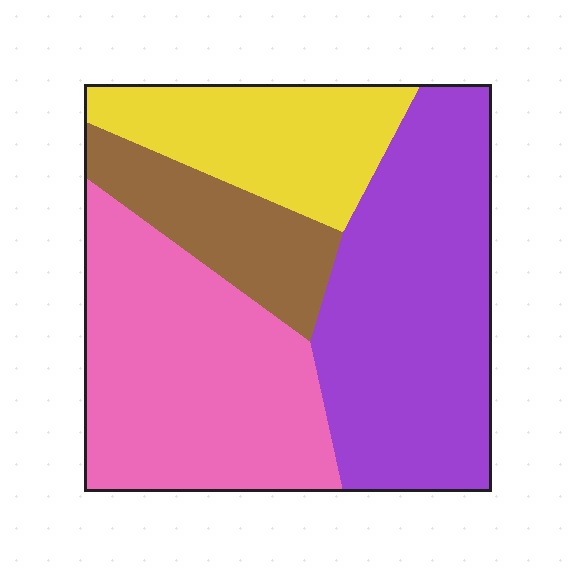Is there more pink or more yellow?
Pink.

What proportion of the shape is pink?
Pink takes up about one third (1/3) of the shape.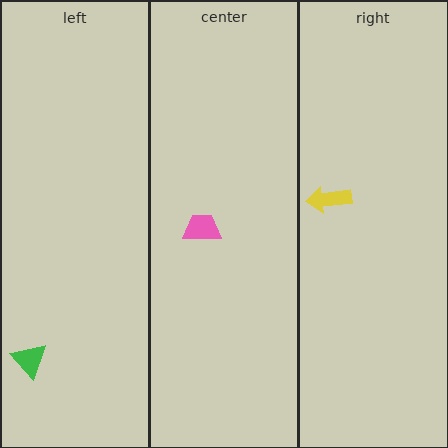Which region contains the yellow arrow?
The right region.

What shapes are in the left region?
The green triangle.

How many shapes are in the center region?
1.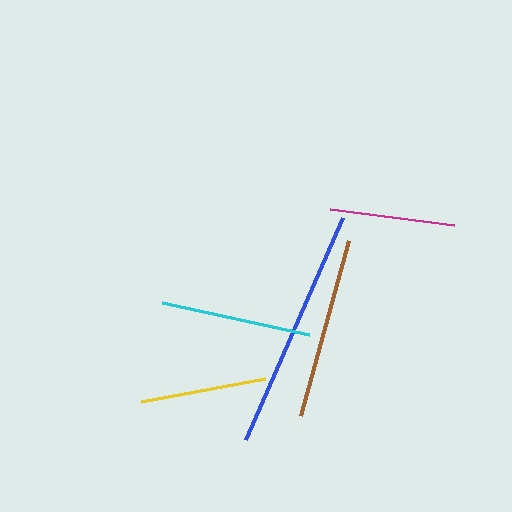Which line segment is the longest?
The blue line is the longest at approximately 242 pixels.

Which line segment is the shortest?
The magenta line is the shortest at approximately 125 pixels.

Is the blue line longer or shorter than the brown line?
The blue line is longer than the brown line.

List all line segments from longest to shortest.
From longest to shortest: blue, brown, cyan, yellow, magenta.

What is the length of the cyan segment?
The cyan segment is approximately 151 pixels long.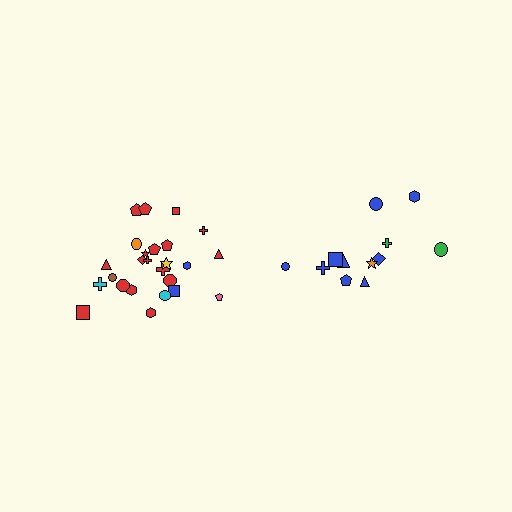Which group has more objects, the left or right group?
The left group.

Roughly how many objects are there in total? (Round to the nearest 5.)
Roughly 35 objects in total.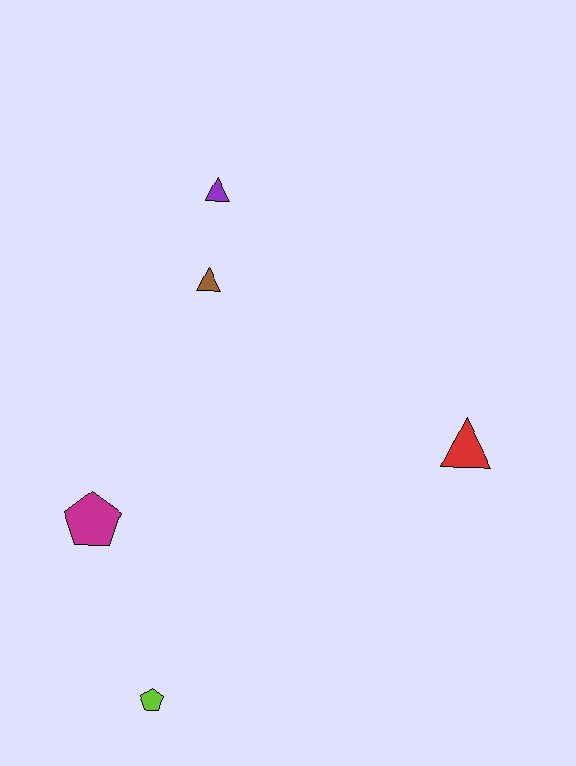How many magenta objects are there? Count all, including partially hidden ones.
There is 1 magenta object.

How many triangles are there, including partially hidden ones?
There are 3 triangles.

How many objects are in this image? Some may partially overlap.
There are 5 objects.